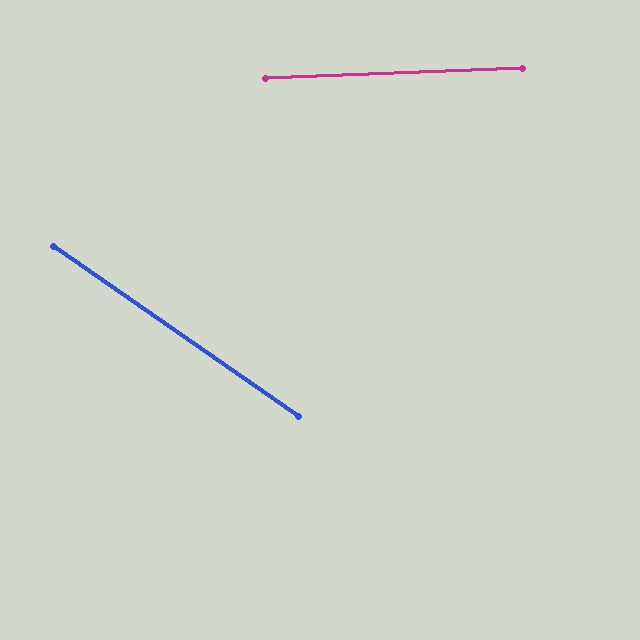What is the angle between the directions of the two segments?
Approximately 37 degrees.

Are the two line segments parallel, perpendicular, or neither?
Neither parallel nor perpendicular — they differ by about 37°.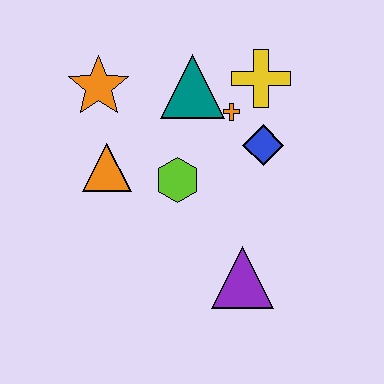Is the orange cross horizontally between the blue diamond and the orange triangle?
Yes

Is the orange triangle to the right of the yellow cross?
No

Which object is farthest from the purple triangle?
The orange star is farthest from the purple triangle.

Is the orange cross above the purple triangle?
Yes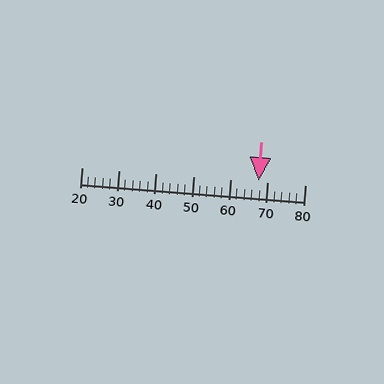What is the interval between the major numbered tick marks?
The major tick marks are spaced 10 units apart.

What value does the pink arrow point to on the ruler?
The pink arrow points to approximately 68.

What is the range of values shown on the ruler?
The ruler shows values from 20 to 80.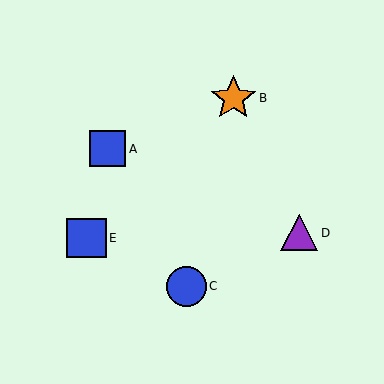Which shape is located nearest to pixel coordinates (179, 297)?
The blue circle (labeled C) at (186, 286) is nearest to that location.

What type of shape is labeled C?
Shape C is a blue circle.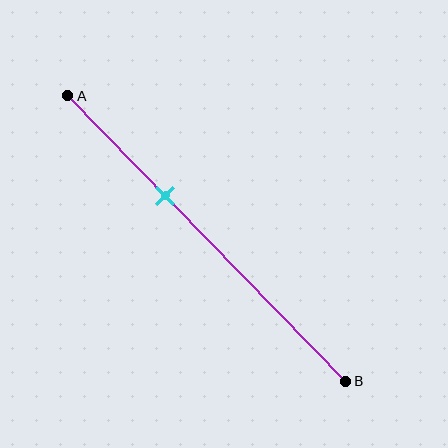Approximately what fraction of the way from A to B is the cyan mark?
The cyan mark is approximately 35% of the way from A to B.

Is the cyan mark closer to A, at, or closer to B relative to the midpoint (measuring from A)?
The cyan mark is closer to point A than the midpoint of segment AB.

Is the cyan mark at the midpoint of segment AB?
No, the mark is at about 35% from A, not at the 50% midpoint.